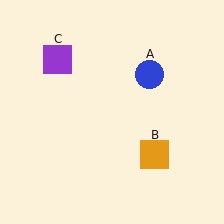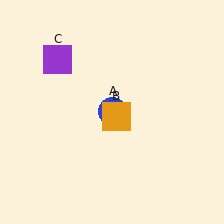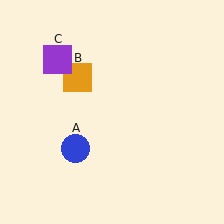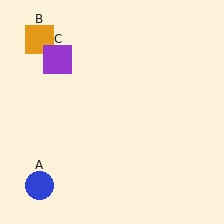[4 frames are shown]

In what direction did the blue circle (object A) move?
The blue circle (object A) moved down and to the left.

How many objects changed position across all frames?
2 objects changed position: blue circle (object A), orange square (object B).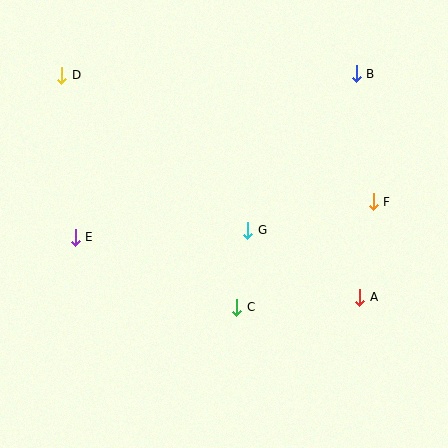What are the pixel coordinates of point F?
Point F is at (373, 202).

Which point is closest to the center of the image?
Point G at (248, 230) is closest to the center.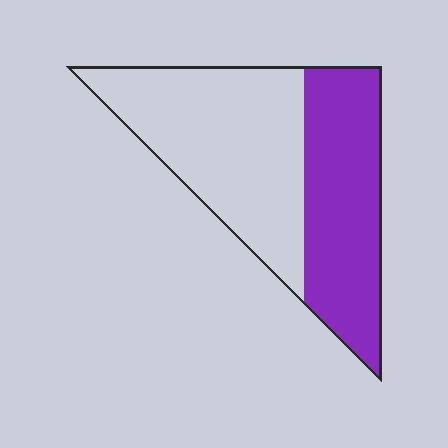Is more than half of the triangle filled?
No.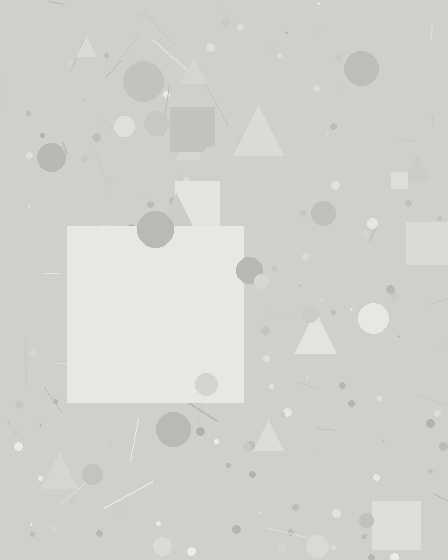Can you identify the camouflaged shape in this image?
The camouflaged shape is a square.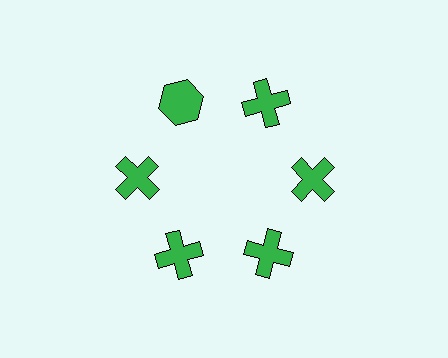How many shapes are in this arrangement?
There are 6 shapes arranged in a ring pattern.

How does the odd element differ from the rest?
It has a different shape: hexagon instead of cross.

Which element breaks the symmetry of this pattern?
The green hexagon at roughly the 11 o'clock position breaks the symmetry. All other shapes are green crosses.